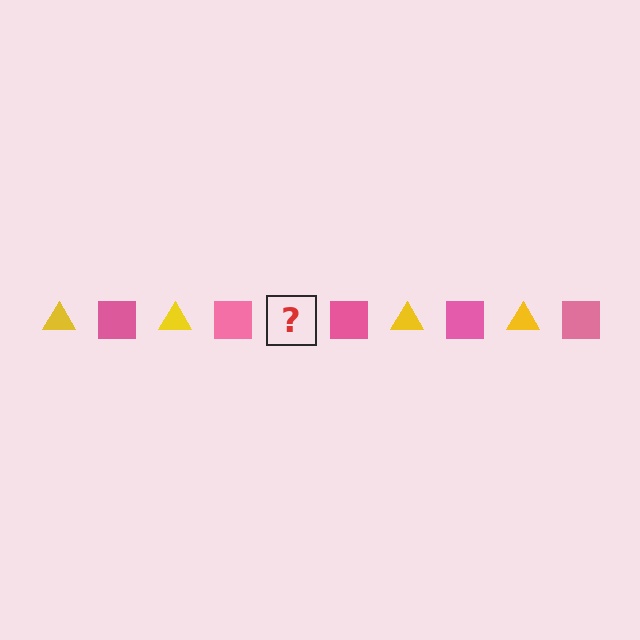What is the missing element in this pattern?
The missing element is a yellow triangle.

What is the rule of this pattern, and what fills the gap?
The rule is that the pattern alternates between yellow triangle and pink square. The gap should be filled with a yellow triangle.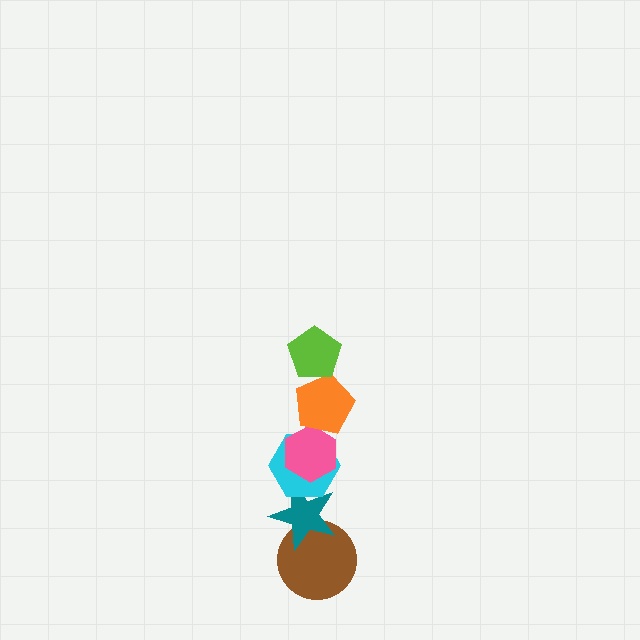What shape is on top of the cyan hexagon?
The pink hexagon is on top of the cyan hexagon.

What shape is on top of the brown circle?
The teal star is on top of the brown circle.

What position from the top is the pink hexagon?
The pink hexagon is 3rd from the top.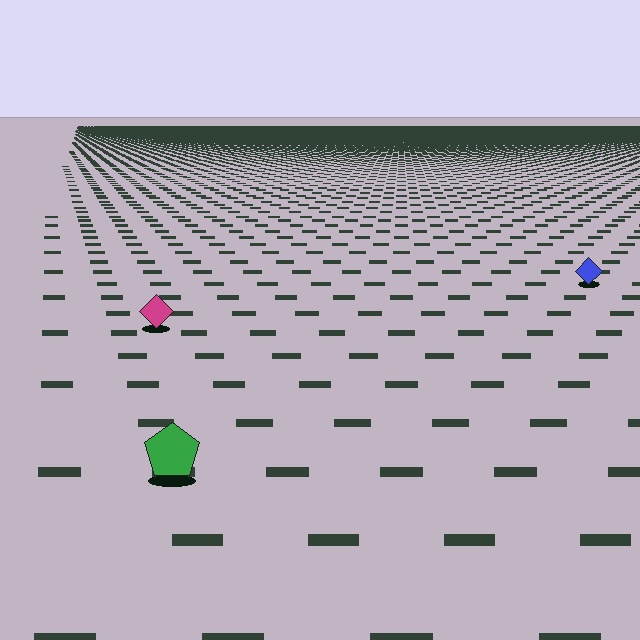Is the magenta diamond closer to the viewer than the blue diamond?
Yes. The magenta diamond is closer — you can tell from the texture gradient: the ground texture is coarser near it.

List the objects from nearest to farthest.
From nearest to farthest: the green pentagon, the magenta diamond, the blue diamond.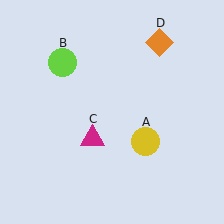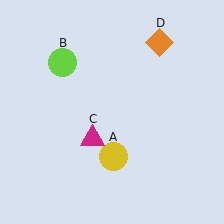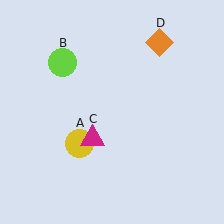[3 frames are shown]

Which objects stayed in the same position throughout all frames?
Lime circle (object B) and magenta triangle (object C) and orange diamond (object D) remained stationary.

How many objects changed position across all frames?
1 object changed position: yellow circle (object A).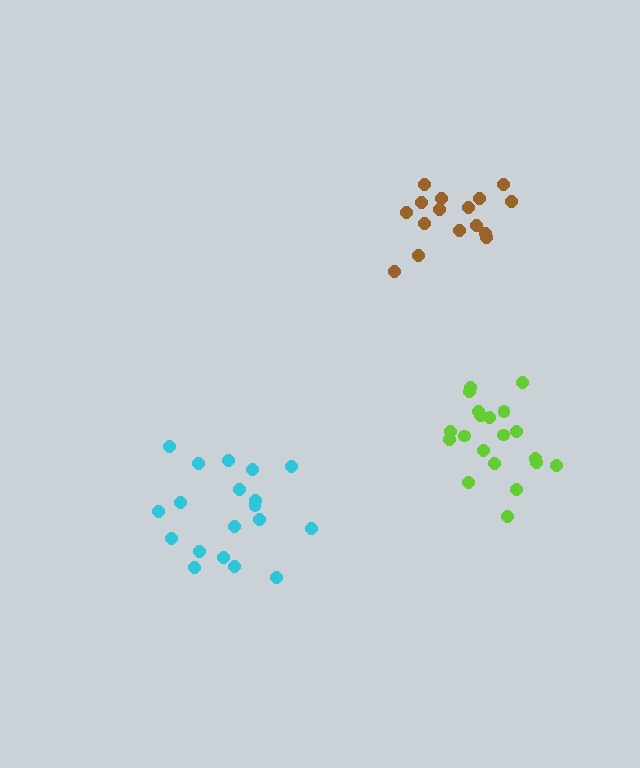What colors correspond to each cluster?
The clusters are colored: brown, cyan, lime.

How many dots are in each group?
Group 1: 16 dots, Group 2: 19 dots, Group 3: 20 dots (55 total).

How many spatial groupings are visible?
There are 3 spatial groupings.